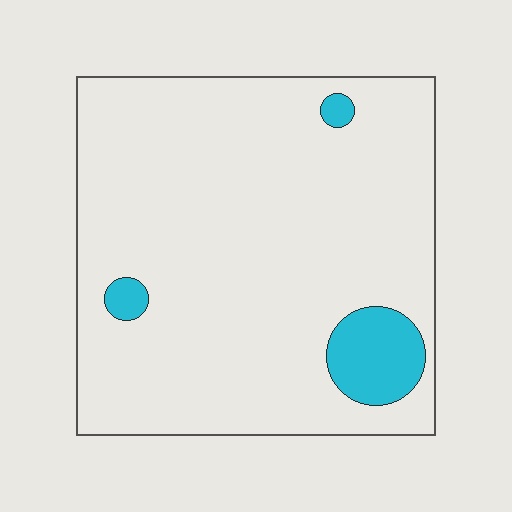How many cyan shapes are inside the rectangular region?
3.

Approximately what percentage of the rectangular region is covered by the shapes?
Approximately 10%.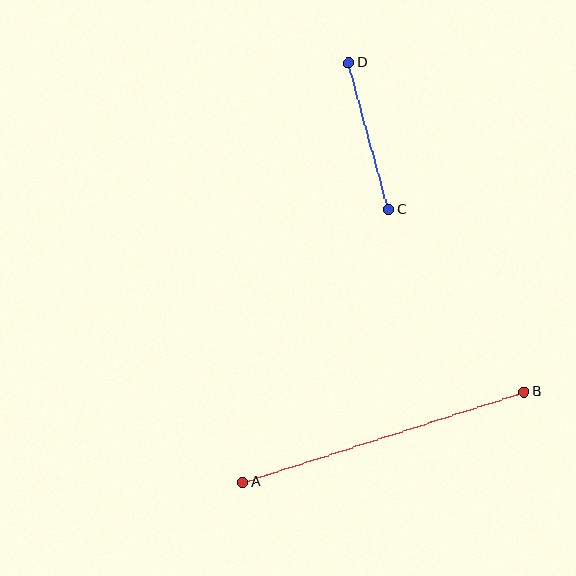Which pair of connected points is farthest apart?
Points A and B are farthest apart.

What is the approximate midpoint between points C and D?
The midpoint is at approximately (369, 136) pixels.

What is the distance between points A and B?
The distance is approximately 296 pixels.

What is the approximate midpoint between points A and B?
The midpoint is at approximately (383, 437) pixels.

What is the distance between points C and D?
The distance is approximately 153 pixels.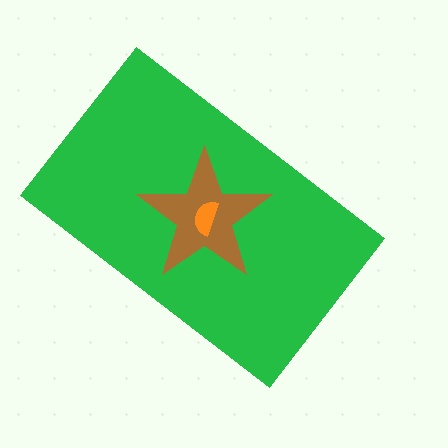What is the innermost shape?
The orange semicircle.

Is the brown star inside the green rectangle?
Yes.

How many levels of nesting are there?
3.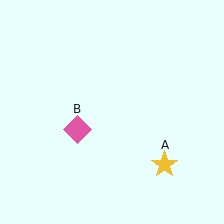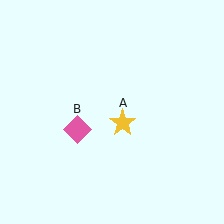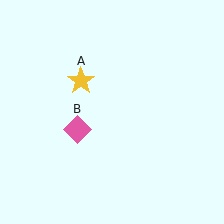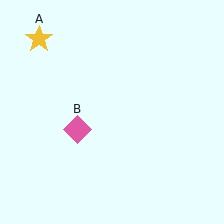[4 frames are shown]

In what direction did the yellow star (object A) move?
The yellow star (object A) moved up and to the left.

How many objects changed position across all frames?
1 object changed position: yellow star (object A).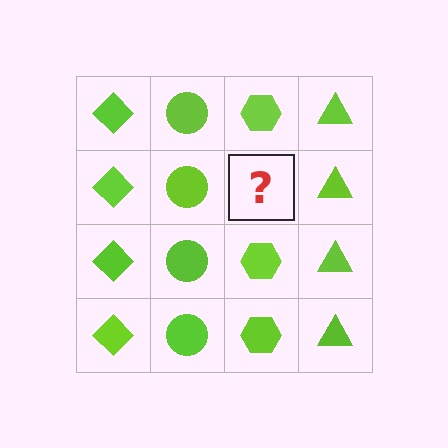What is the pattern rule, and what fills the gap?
The rule is that each column has a consistent shape. The gap should be filled with a lime hexagon.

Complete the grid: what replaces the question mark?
The question mark should be replaced with a lime hexagon.